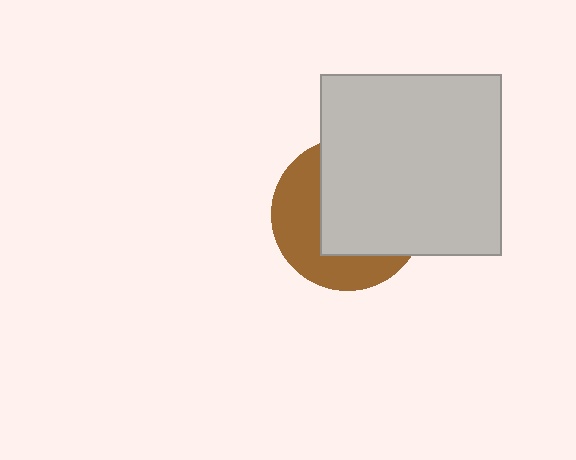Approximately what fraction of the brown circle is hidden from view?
Roughly 59% of the brown circle is hidden behind the light gray square.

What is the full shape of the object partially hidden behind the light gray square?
The partially hidden object is a brown circle.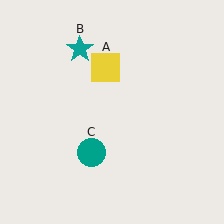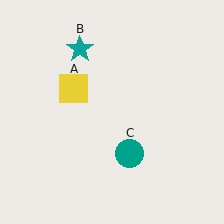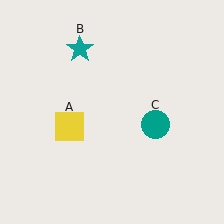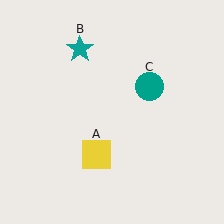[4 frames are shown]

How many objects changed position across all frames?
2 objects changed position: yellow square (object A), teal circle (object C).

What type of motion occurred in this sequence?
The yellow square (object A), teal circle (object C) rotated counterclockwise around the center of the scene.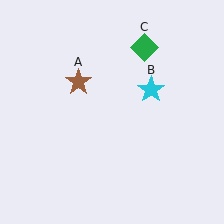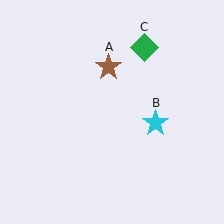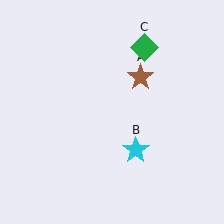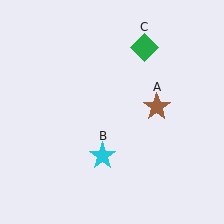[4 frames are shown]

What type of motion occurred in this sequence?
The brown star (object A), cyan star (object B) rotated clockwise around the center of the scene.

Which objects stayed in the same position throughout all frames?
Green diamond (object C) remained stationary.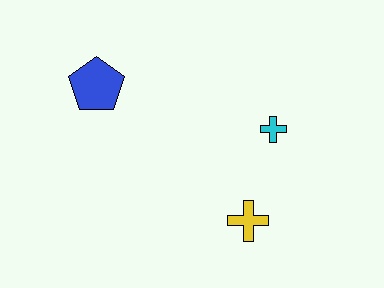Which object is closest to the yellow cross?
The cyan cross is closest to the yellow cross.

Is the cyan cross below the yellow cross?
No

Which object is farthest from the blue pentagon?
The yellow cross is farthest from the blue pentagon.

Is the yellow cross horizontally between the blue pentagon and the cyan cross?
Yes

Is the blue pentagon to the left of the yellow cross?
Yes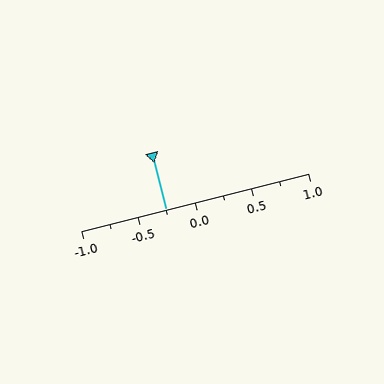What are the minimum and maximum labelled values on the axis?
The axis runs from -1.0 to 1.0.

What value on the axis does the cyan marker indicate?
The marker indicates approximately -0.25.